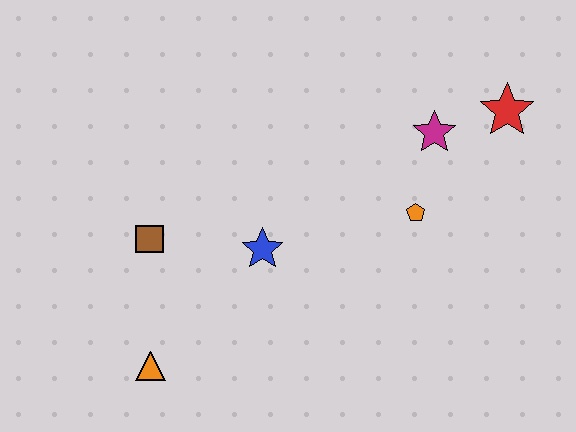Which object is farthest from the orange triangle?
The red star is farthest from the orange triangle.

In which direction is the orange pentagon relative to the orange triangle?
The orange pentagon is to the right of the orange triangle.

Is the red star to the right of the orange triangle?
Yes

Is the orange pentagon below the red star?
Yes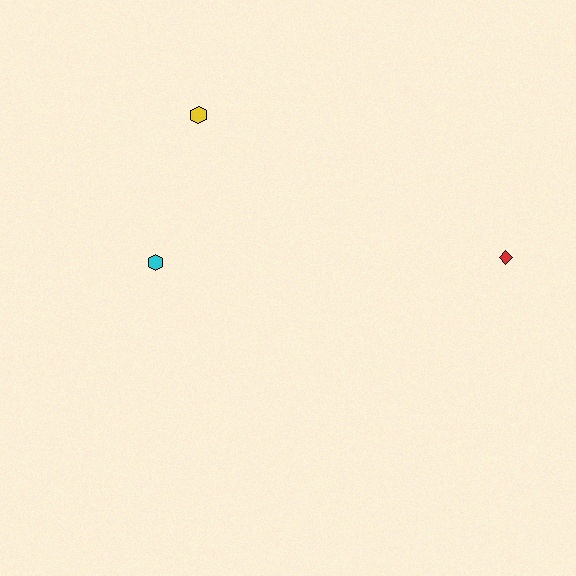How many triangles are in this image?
There are no triangles.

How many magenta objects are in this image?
There are no magenta objects.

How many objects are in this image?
There are 3 objects.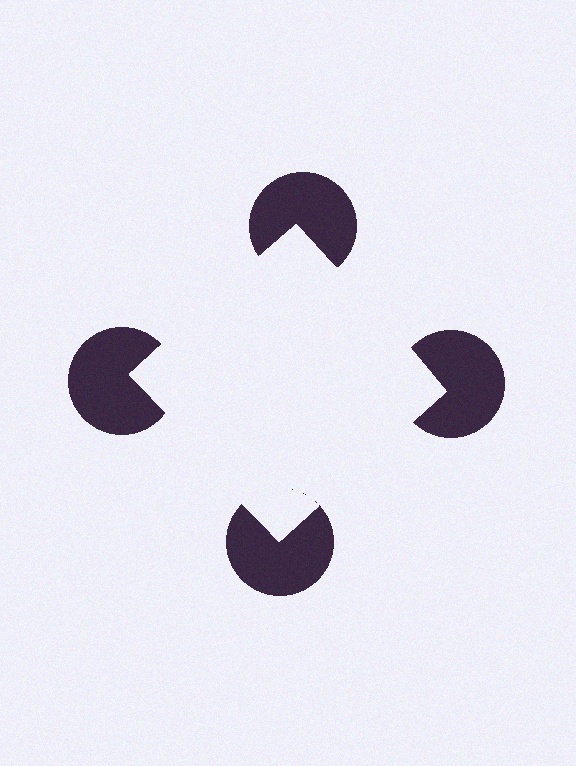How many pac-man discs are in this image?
There are 4 — one at each vertex of the illusory square.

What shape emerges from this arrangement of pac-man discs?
An illusory square — its edges are inferred from the aligned wedge cuts in the pac-man discs, not physically drawn.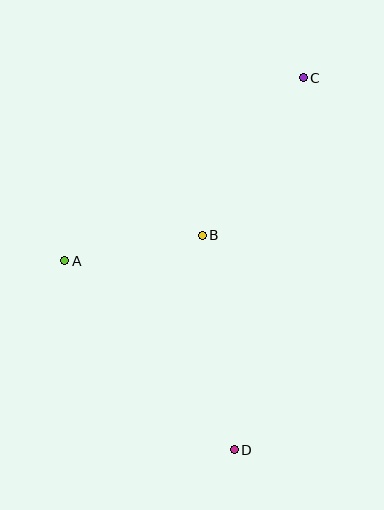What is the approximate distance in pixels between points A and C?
The distance between A and C is approximately 301 pixels.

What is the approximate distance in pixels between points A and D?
The distance between A and D is approximately 254 pixels.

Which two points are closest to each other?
Points A and B are closest to each other.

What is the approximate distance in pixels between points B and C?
The distance between B and C is approximately 187 pixels.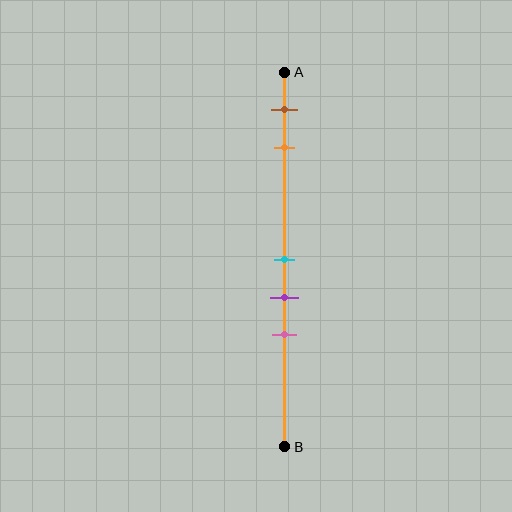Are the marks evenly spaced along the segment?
No, the marks are not evenly spaced.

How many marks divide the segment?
There are 5 marks dividing the segment.